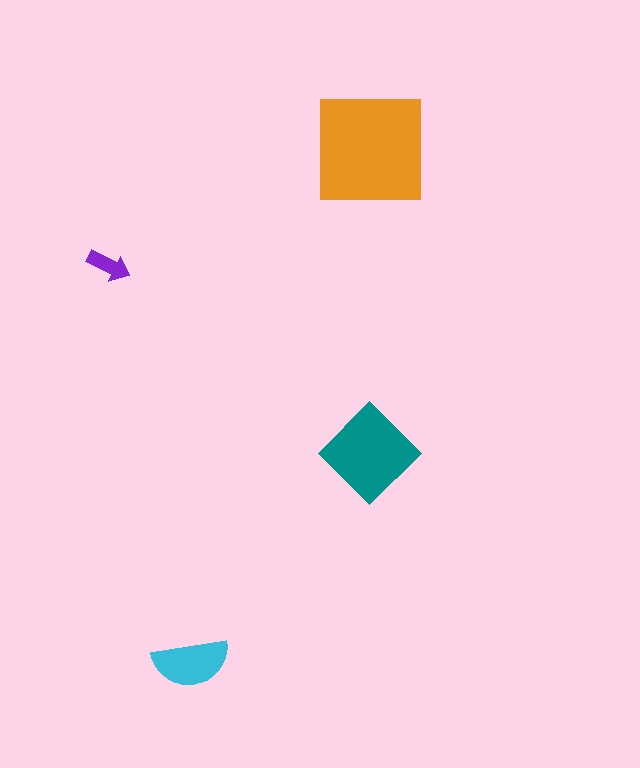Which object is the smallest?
The purple arrow.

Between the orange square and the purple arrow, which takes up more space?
The orange square.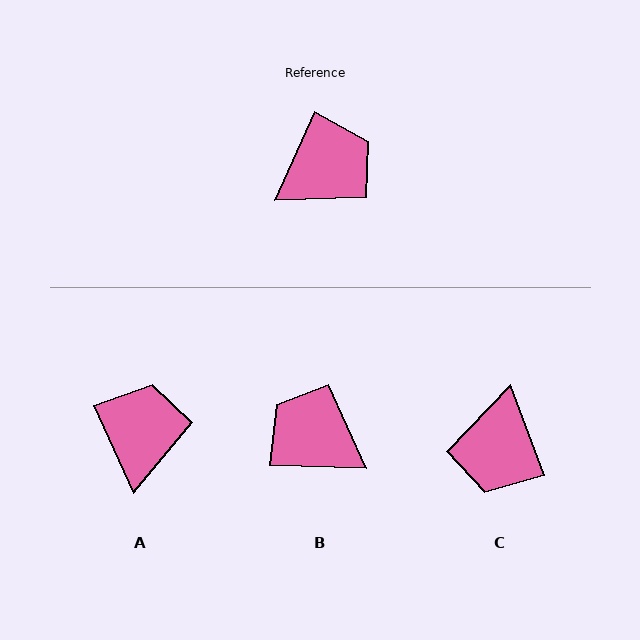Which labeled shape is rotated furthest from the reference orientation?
C, about 135 degrees away.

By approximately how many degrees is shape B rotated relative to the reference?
Approximately 113 degrees counter-clockwise.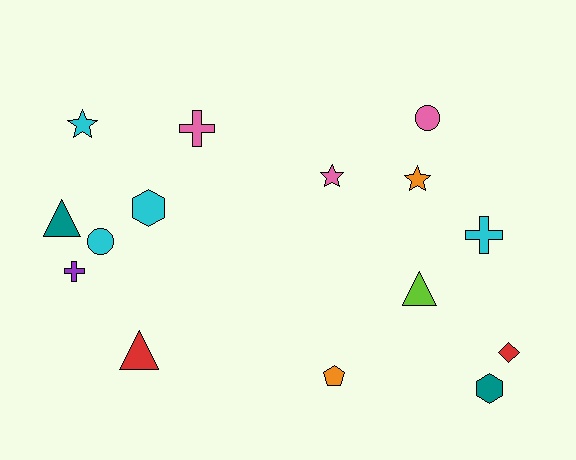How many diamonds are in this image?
There is 1 diamond.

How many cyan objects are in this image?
There are 4 cyan objects.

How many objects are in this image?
There are 15 objects.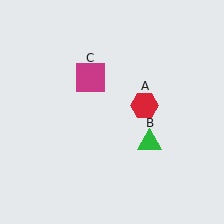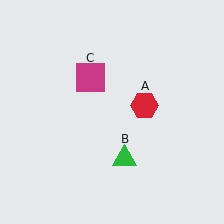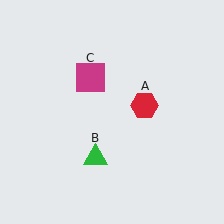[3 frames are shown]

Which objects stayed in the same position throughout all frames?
Red hexagon (object A) and magenta square (object C) remained stationary.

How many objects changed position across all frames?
1 object changed position: green triangle (object B).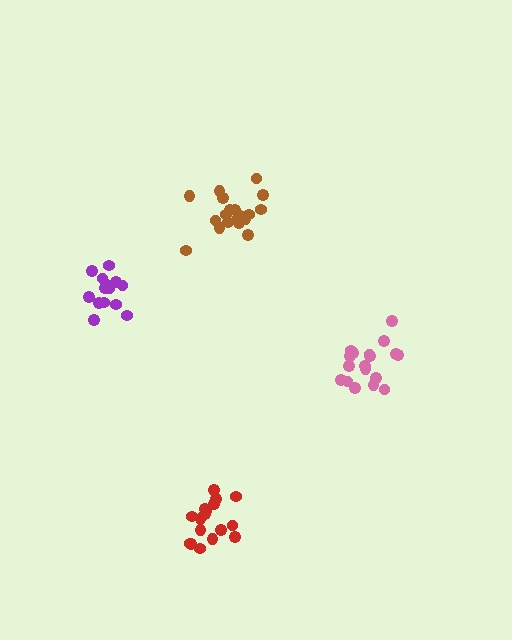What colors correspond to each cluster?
The clusters are colored: red, pink, purple, brown.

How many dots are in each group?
Group 1: 17 dots, Group 2: 19 dots, Group 3: 15 dots, Group 4: 19 dots (70 total).